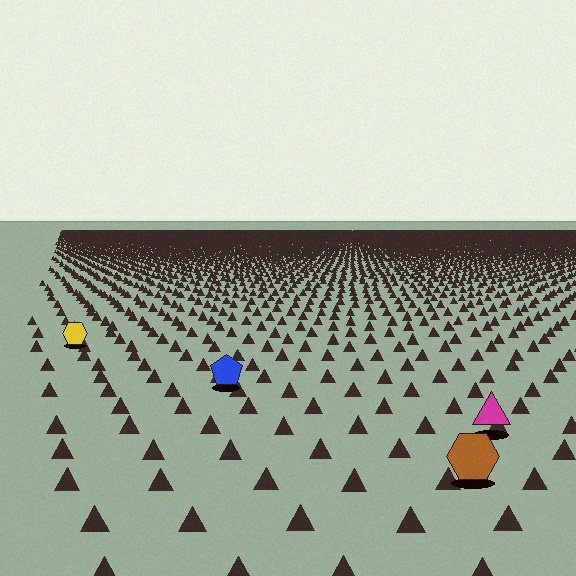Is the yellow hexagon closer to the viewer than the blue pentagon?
No. The blue pentagon is closer — you can tell from the texture gradient: the ground texture is coarser near it.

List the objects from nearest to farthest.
From nearest to farthest: the brown hexagon, the magenta triangle, the blue pentagon, the yellow hexagon.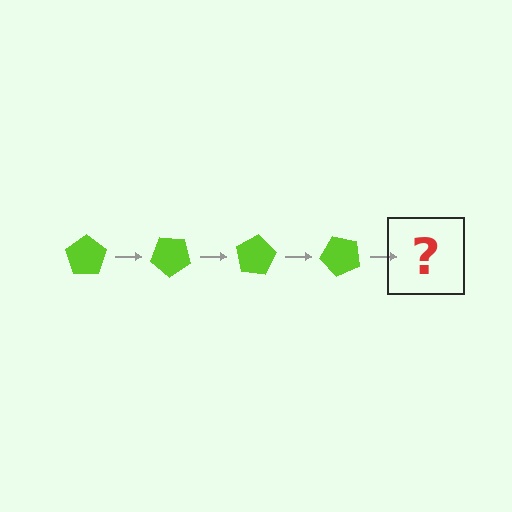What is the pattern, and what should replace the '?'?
The pattern is that the pentagon rotates 40 degrees each step. The '?' should be a lime pentagon rotated 160 degrees.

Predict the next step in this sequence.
The next step is a lime pentagon rotated 160 degrees.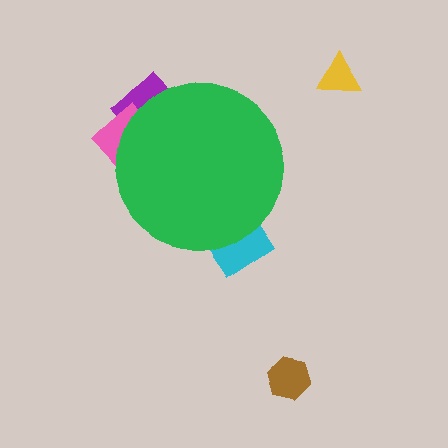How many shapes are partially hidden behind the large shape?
3 shapes are partially hidden.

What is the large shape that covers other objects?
A green circle.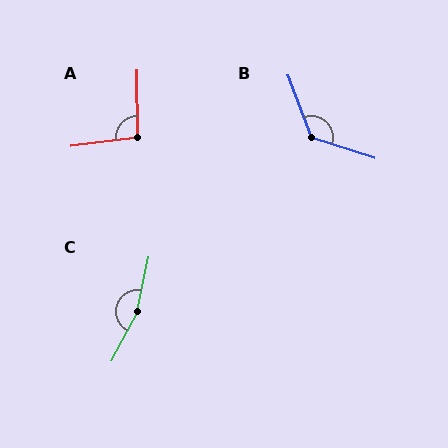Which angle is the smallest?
A, at approximately 98 degrees.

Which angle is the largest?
C, at approximately 164 degrees.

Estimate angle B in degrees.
Approximately 128 degrees.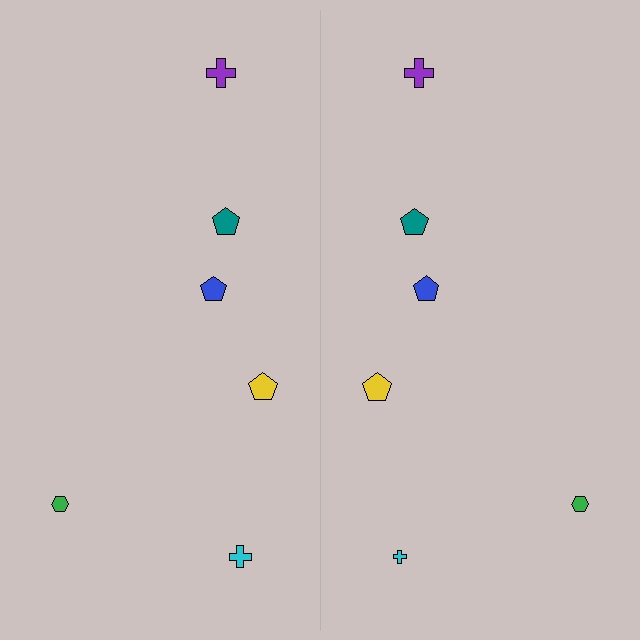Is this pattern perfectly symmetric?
No, the pattern is not perfectly symmetric. The cyan cross on the right side has a different size than its mirror counterpart.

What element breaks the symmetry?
The cyan cross on the right side has a different size than its mirror counterpart.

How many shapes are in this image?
There are 12 shapes in this image.